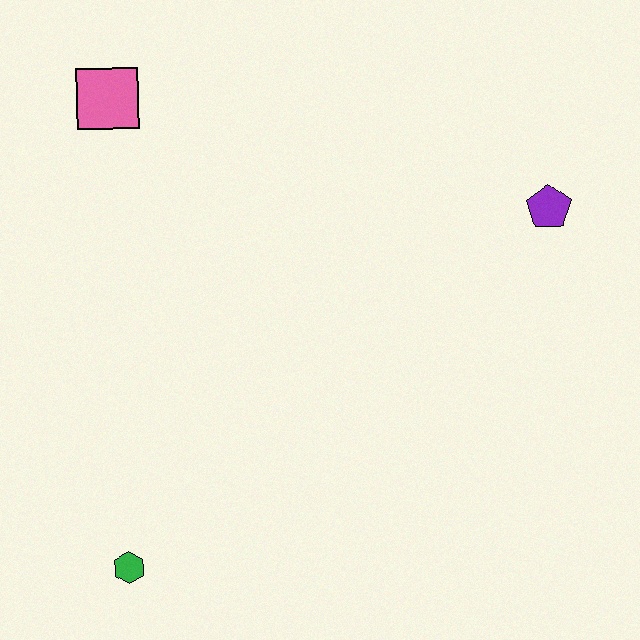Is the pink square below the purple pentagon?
No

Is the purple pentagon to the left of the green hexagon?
No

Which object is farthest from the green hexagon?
The purple pentagon is farthest from the green hexagon.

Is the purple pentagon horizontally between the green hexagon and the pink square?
No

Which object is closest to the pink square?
The purple pentagon is closest to the pink square.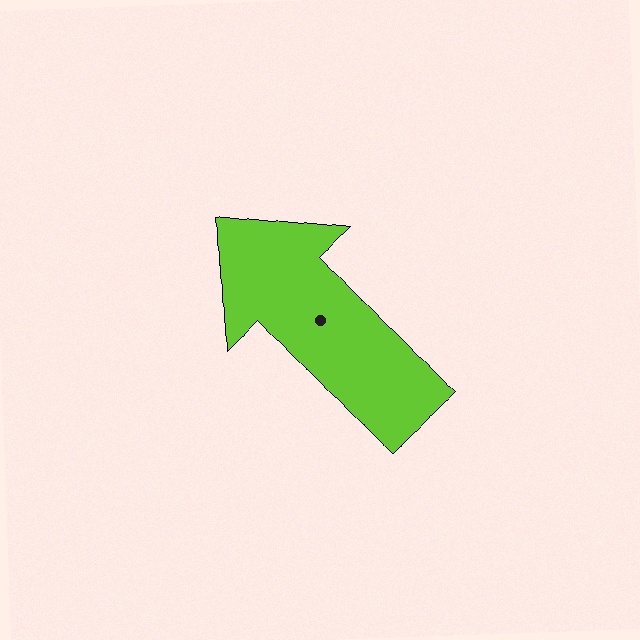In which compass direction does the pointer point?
Northwest.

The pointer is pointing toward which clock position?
Roughly 11 o'clock.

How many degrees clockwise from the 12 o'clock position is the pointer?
Approximately 317 degrees.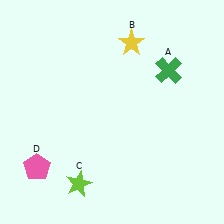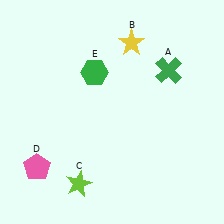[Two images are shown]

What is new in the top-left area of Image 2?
A green hexagon (E) was added in the top-left area of Image 2.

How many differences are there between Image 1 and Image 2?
There is 1 difference between the two images.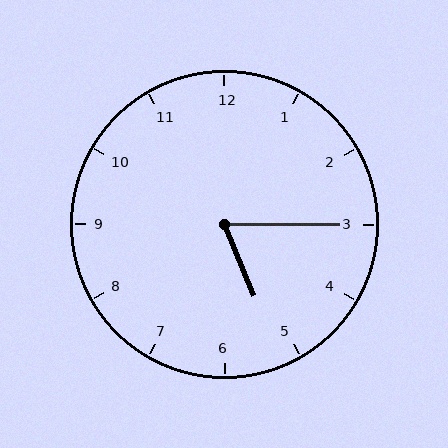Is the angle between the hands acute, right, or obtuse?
It is acute.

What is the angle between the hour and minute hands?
Approximately 68 degrees.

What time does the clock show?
5:15.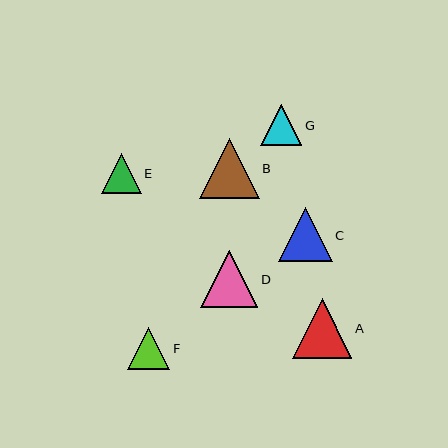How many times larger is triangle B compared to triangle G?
Triangle B is approximately 1.5 times the size of triangle G.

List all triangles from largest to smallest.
From largest to smallest: B, A, D, C, F, G, E.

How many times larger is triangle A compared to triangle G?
Triangle A is approximately 1.5 times the size of triangle G.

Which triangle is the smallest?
Triangle E is the smallest with a size of approximately 40 pixels.